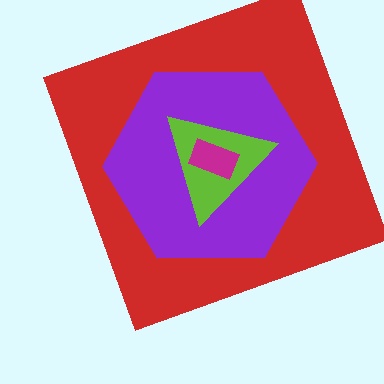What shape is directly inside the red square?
The purple hexagon.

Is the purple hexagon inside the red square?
Yes.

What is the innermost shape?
The magenta rectangle.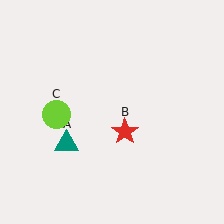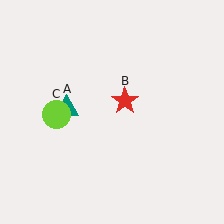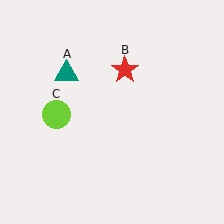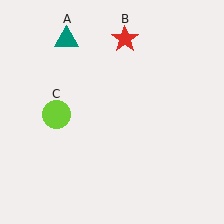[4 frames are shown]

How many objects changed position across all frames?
2 objects changed position: teal triangle (object A), red star (object B).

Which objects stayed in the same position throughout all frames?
Lime circle (object C) remained stationary.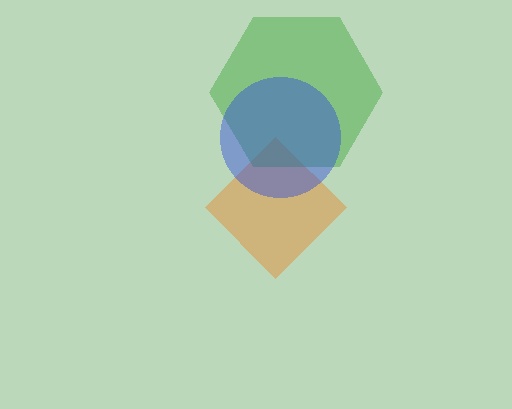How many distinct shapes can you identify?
There are 3 distinct shapes: an orange diamond, a green hexagon, a blue circle.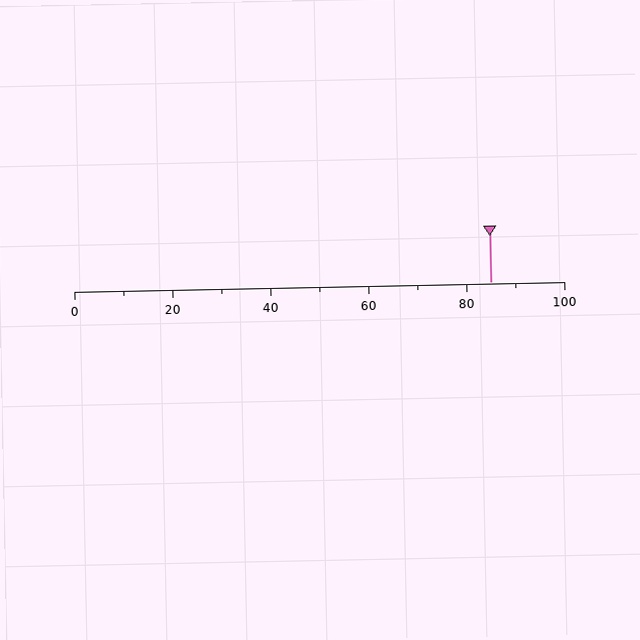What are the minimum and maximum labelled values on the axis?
The axis runs from 0 to 100.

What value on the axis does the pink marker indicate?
The marker indicates approximately 85.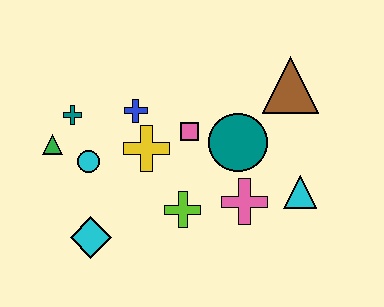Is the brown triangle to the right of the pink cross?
Yes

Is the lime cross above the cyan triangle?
No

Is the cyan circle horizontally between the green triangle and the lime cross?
Yes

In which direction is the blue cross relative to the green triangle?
The blue cross is to the right of the green triangle.